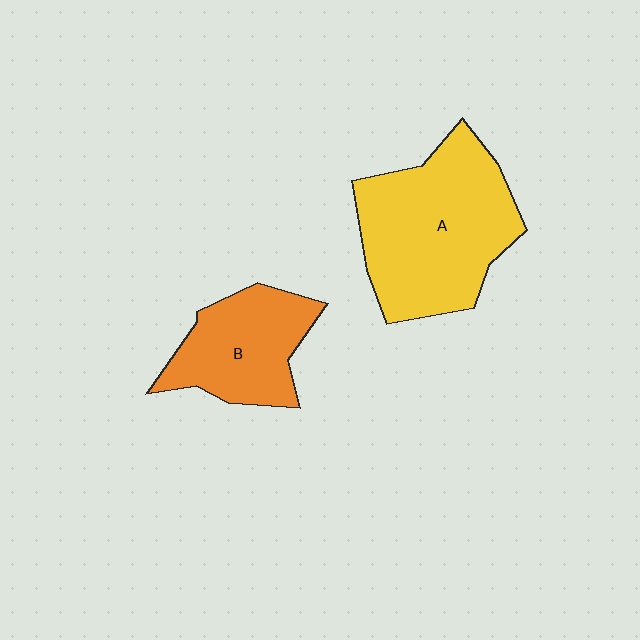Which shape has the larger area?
Shape A (yellow).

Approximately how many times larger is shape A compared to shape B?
Approximately 1.7 times.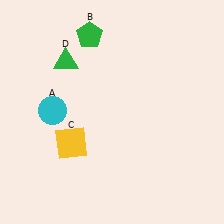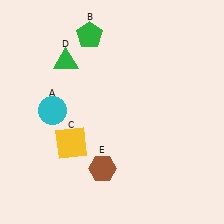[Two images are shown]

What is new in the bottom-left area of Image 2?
A brown hexagon (E) was added in the bottom-left area of Image 2.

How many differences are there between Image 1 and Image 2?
There is 1 difference between the two images.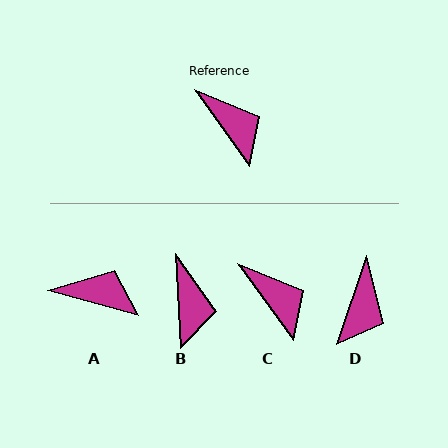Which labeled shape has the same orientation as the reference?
C.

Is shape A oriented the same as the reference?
No, it is off by about 39 degrees.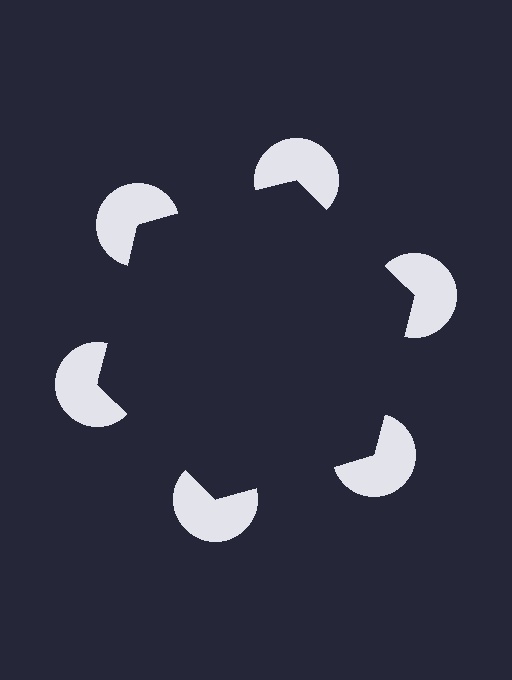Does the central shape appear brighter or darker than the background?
It typically appears slightly darker than the background, even though no actual brightness change is drawn.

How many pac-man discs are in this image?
There are 6 — one at each vertex of the illusory hexagon.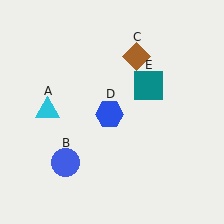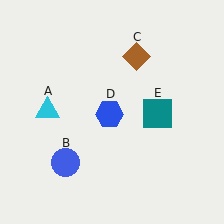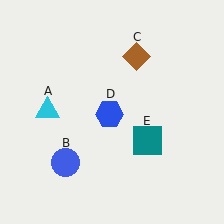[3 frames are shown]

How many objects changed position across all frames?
1 object changed position: teal square (object E).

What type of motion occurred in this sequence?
The teal square (object E) rotated clockwise around the center of the scene.